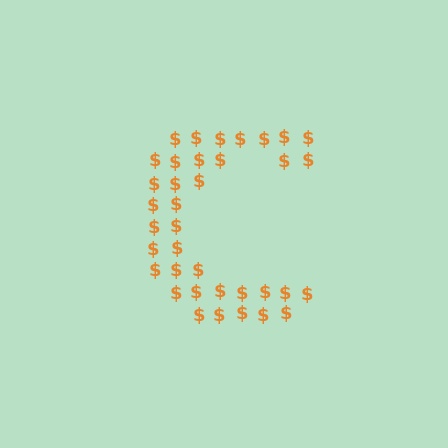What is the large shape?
The large shape is the letter C.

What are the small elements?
The small elements are dollar signs.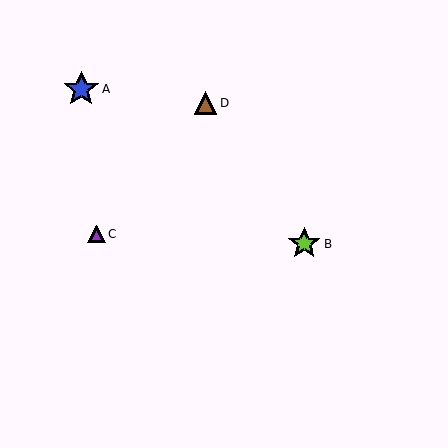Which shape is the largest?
The blue star (labeled A) is the largest.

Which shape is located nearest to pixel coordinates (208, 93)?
The brown triangle (labeled D) at (205, 103) is nearest to that location.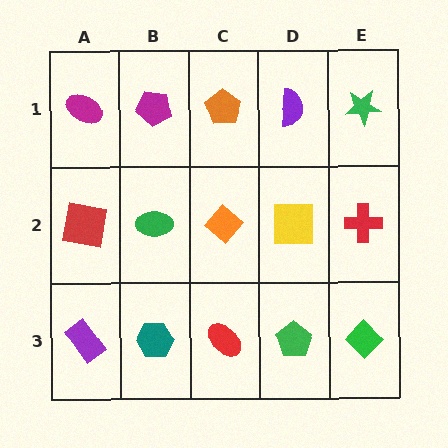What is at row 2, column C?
An orange diamond.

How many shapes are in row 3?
5 shapes.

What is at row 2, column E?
A red cross.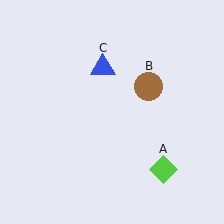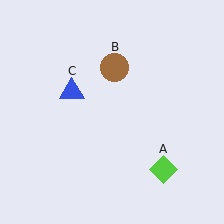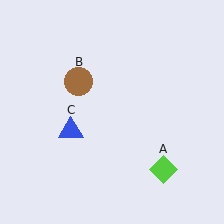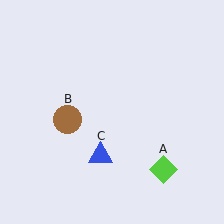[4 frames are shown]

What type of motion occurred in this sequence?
The brown circle (object B), blue triangle (object C) rotated counterclockwise around the center of the scene.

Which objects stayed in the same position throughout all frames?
Lime diamond (object A) remained stationary.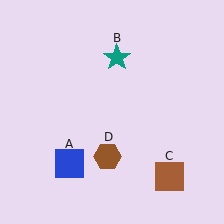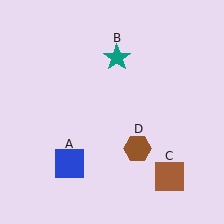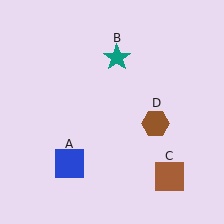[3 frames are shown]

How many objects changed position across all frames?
1 object changed position: brown hexagon (object D).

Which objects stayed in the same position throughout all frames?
Blue square (object A) and teal star (object B) and brown square (object C) remained stationary.